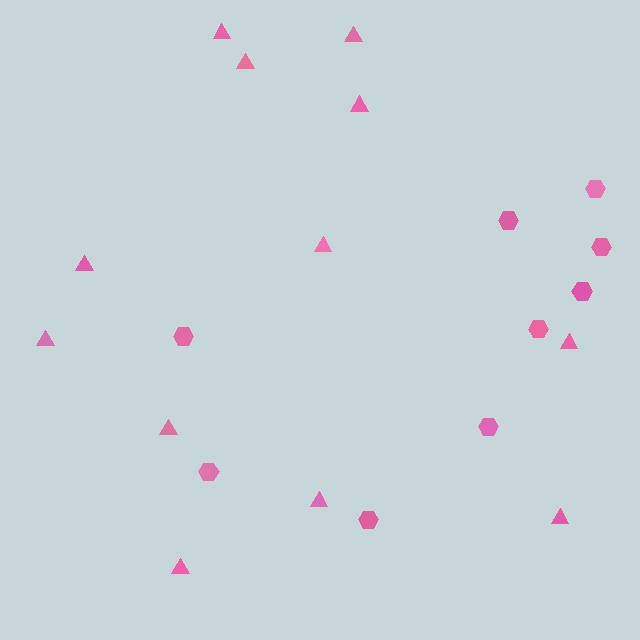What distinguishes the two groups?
There are 2 groups: one group of hexagons (9) and one group of triangles (12).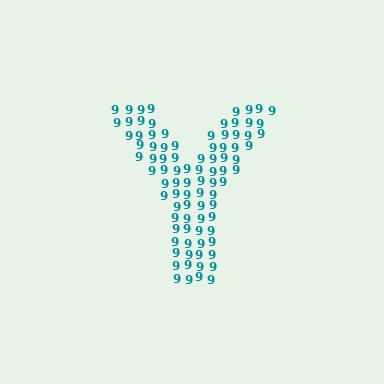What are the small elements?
The small elements are digit 9's.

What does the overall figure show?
The overall figure shows the letter Y.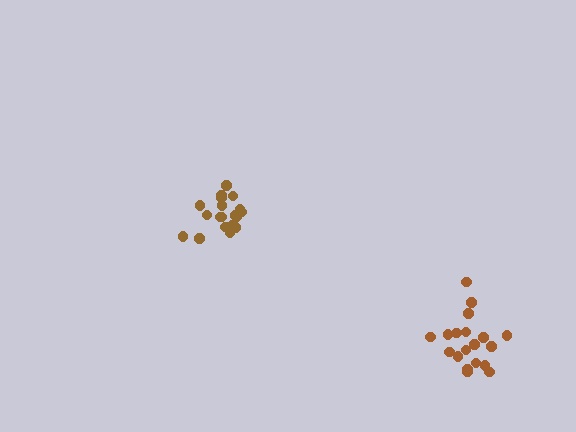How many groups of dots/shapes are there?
There are 2 groups.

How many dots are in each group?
Group 1: 19 dots, Group 2: 19 dots (38 total).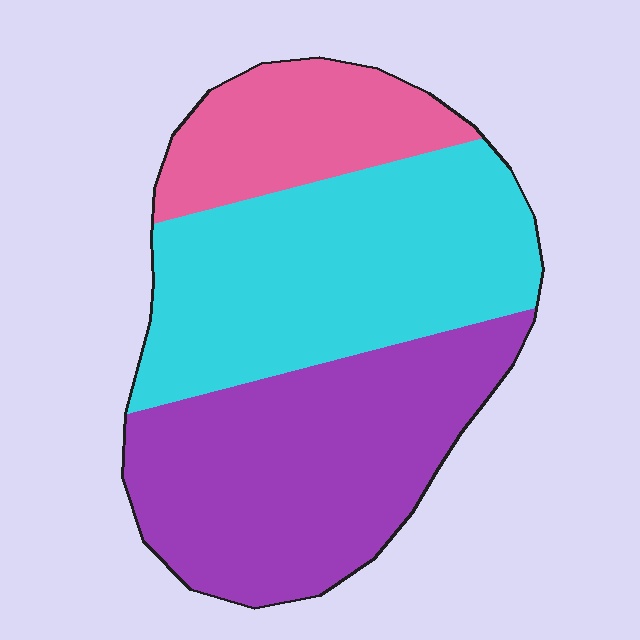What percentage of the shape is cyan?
Cyan covers around 40% of the shape.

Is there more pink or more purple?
Purple.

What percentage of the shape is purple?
Purple covers roughly 40% of the shape.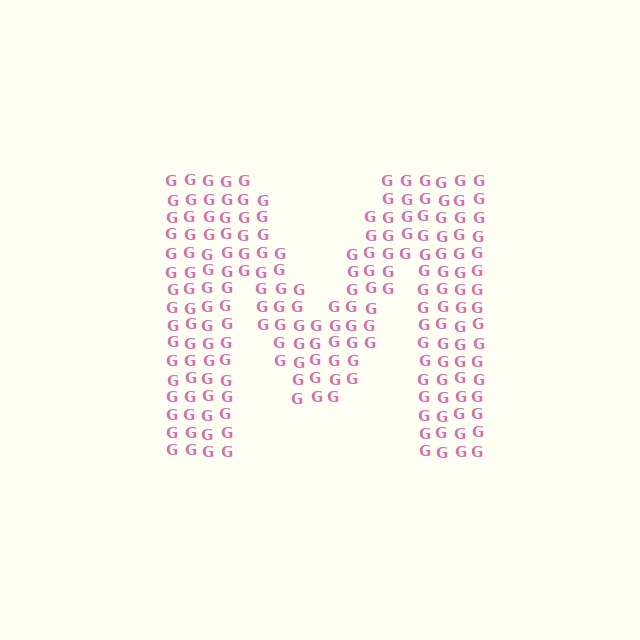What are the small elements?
The small elements are letter G's.